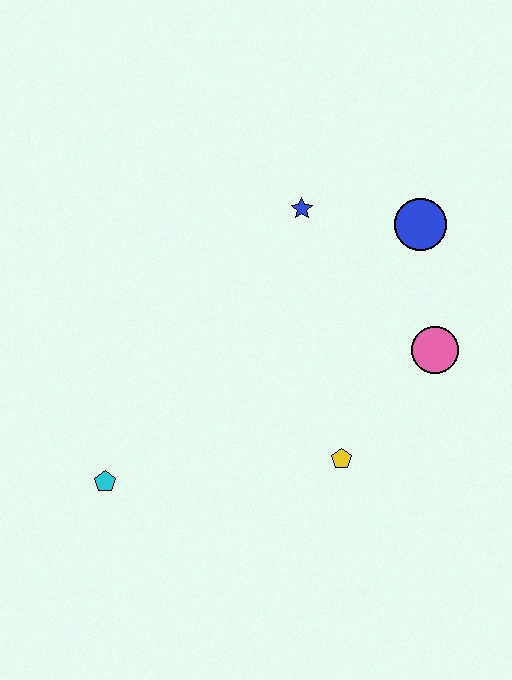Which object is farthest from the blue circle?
The cyan pentagon is farthest from the blue circle.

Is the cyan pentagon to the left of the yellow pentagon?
Yes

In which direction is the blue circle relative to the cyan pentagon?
The blue circle is to the right of the cyan pentagon.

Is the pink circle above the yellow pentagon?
Yes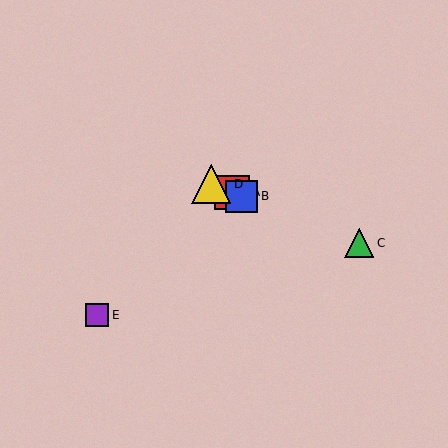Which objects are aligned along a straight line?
Objects A, B, C, D are aligned along a straight line.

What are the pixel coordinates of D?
Object D is at (211, 184).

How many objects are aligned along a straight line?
4 objects (A, B, C, D) are aligned along a straight line.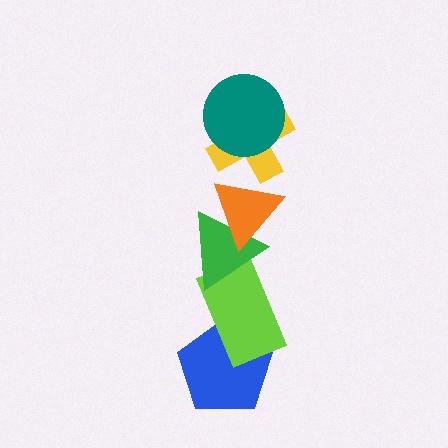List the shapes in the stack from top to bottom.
From top to bottom: the teal circle, the yellow cross, the orange triangle, the green triangle, the lime rectangle, the blue pentagon.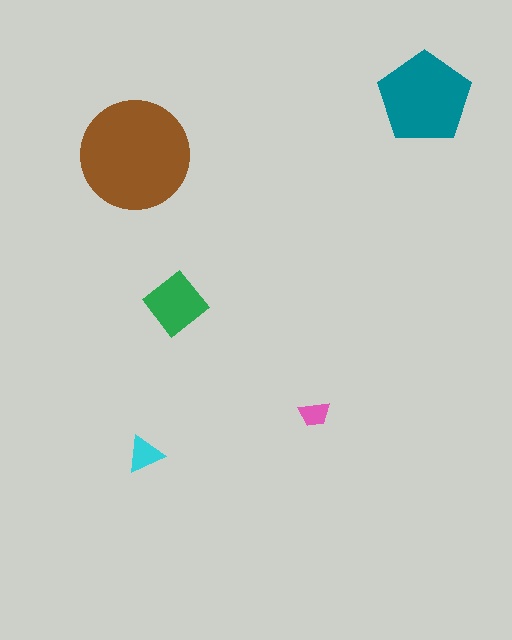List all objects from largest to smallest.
The brown circle, the teal pentagon, the green diamond, the cyan triangle, the pink trapezoid.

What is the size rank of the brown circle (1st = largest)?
1st.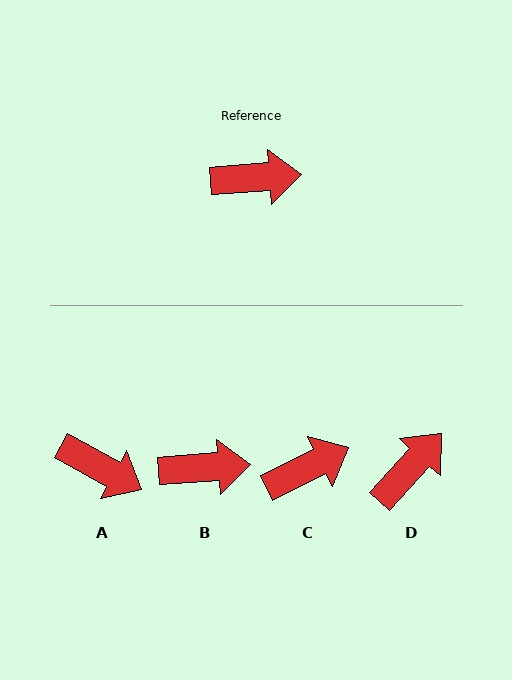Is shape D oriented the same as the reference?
No, it is off by about 43 degrees.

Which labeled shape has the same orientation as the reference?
B.